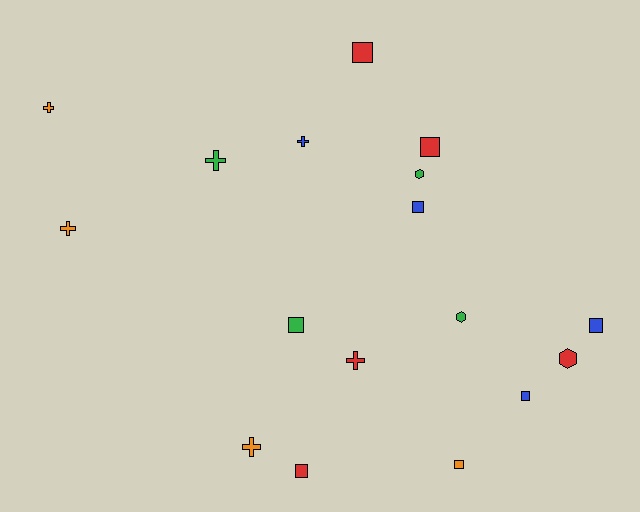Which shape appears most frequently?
Square, with 8 objects.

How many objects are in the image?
There are 17 objects.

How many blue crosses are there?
There is 1 blue cross.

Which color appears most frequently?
Red, with 5 objects.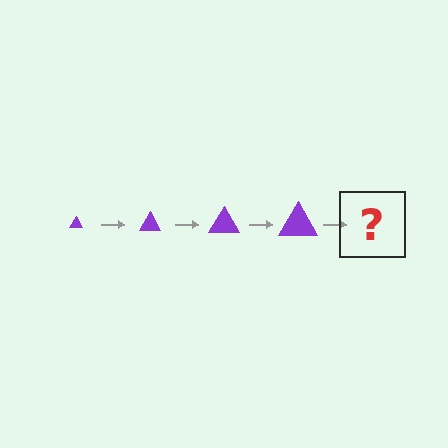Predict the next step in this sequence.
The next step is a purple triangle, larger than the previous one.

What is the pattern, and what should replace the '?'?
The pattern is that the triangle gets progressively larger each step. The '?' should be a purple triangle, larger than the previous one.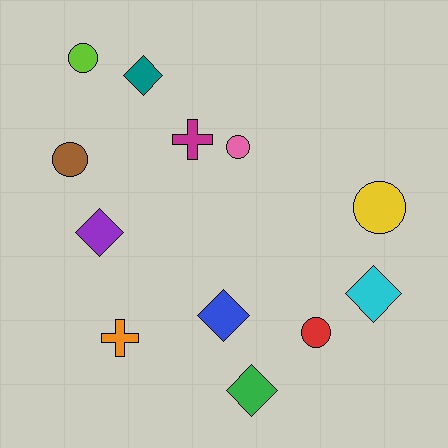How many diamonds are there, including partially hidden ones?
There are 5 diamonds.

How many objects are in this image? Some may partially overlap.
There are 12 objects.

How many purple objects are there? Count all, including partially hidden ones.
There is 1 purple object.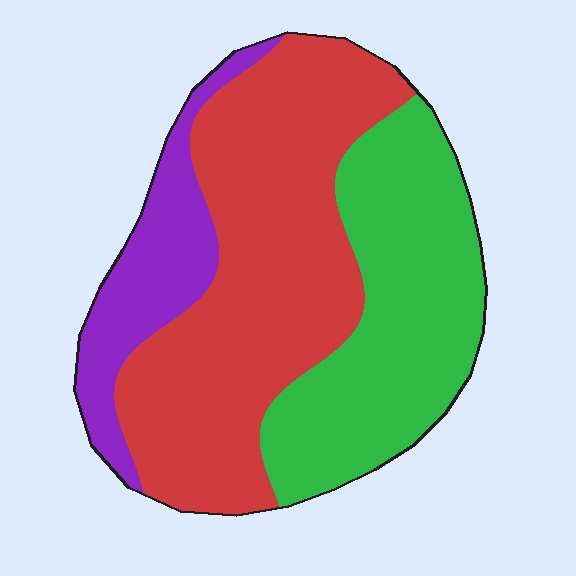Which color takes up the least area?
Purple, at roughly 15%.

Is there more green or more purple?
Green.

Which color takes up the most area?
Red, at roughly 50%.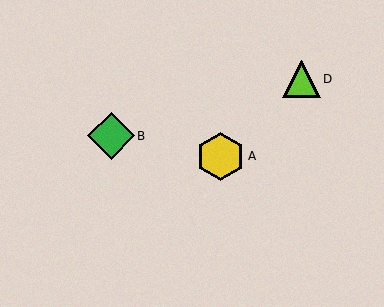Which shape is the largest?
The yellow hexagon (labeled A) is the largest.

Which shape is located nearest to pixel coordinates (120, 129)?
The green diamond (labeled B) at (111, 136) is nearest to that location.